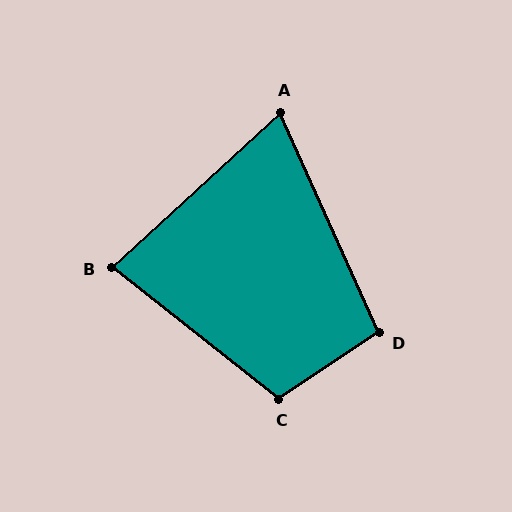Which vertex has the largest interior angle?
C, at approximately 108 degrees.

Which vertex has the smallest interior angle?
A, at approximately 72 degrees.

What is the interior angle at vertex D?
Approximately 99 degrees (obtuse).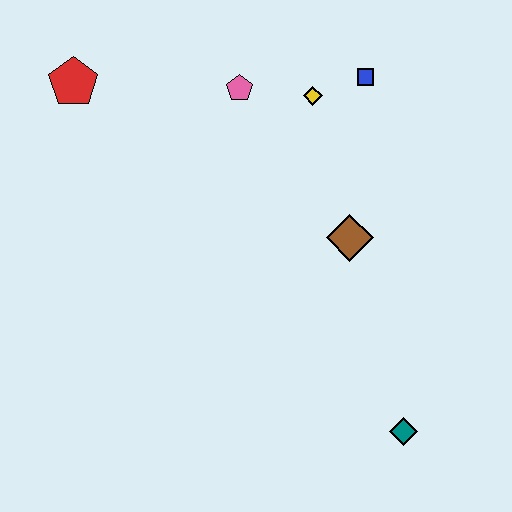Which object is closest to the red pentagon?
The pink pentagon is closest to the red pentagon.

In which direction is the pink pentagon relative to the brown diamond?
The pink pentagon is above the brown diamond.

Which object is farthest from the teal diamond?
The red pentagon is farthest from the teal diamond.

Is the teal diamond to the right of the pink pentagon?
Yes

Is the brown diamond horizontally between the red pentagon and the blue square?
Yes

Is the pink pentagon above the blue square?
No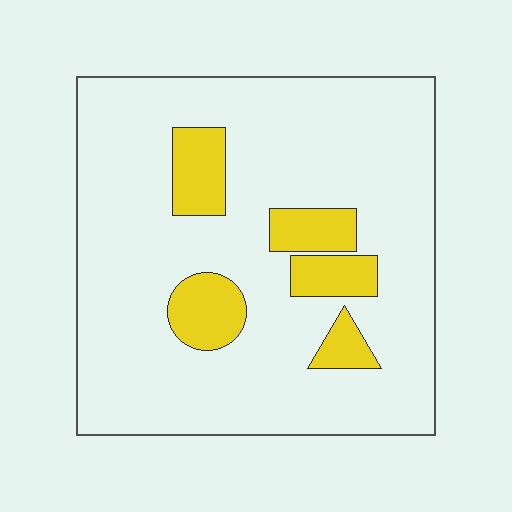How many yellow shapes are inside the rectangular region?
5.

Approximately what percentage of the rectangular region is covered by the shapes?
Approximately 15%.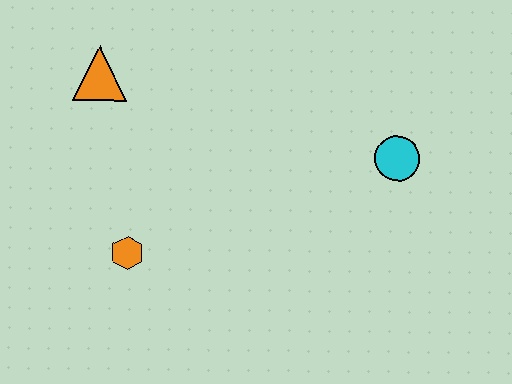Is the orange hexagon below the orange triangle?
Yes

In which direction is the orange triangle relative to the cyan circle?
The orange triangle is to the left of the cyan circle.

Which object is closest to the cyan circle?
The orange hexagon is closest to the cyan circle.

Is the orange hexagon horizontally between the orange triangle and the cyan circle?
Yes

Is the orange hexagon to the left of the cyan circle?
Yes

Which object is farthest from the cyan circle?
The orange triangle is farthest from the cyan circle.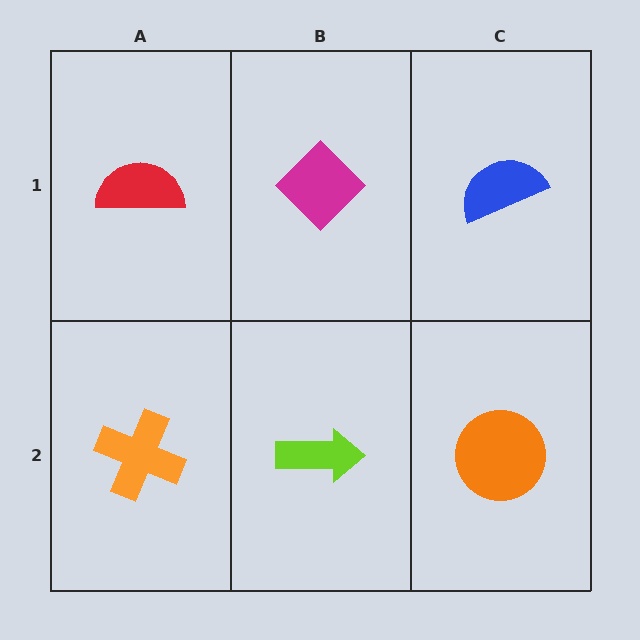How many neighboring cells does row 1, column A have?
2.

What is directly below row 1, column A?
An orange cross.